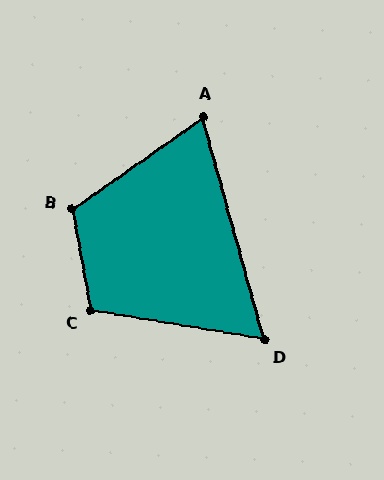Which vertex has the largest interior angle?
B, at approximately 115 degrees.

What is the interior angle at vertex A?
Approximately 70 degrees (acute).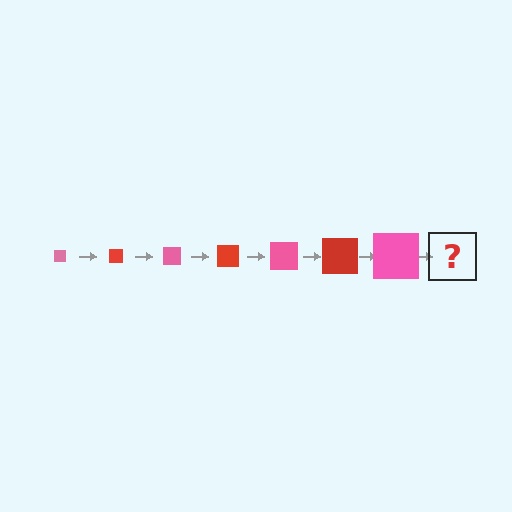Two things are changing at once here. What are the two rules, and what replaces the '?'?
The two rules are that the square grows larger each step and the color cycles through pink and red. The '?' should be a red square, larger than the previous one.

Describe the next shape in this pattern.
It should be a red square, larger than the previous one.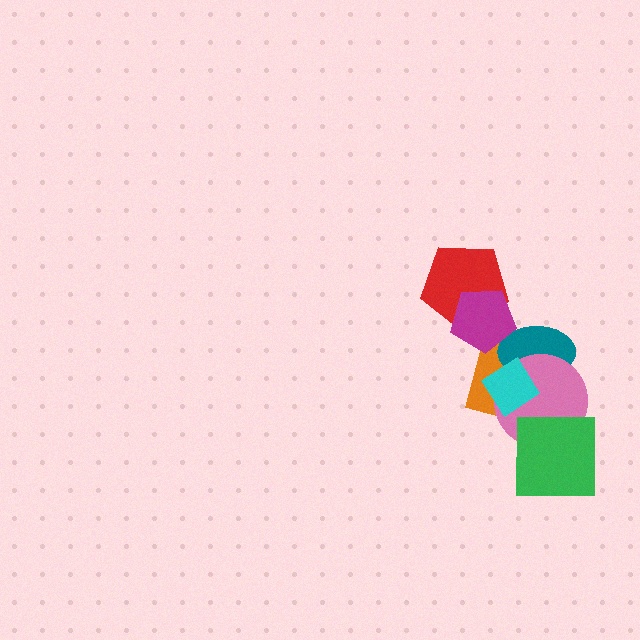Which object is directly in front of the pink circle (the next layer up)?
The cyan diamond is directly in front of the pink circle.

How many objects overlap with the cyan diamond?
3 objects overlap with the cyan diamond.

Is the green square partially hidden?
No, no other shape covers it.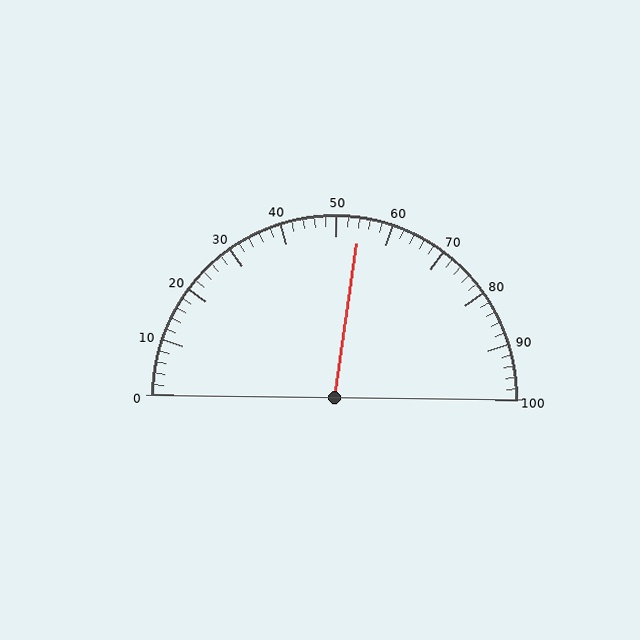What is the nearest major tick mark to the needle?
The nearest major tick mark is 50.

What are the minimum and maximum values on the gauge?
The gauge ranges from 0 to 100.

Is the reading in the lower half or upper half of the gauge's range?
The reading is in the upper half of the range (0 to 100).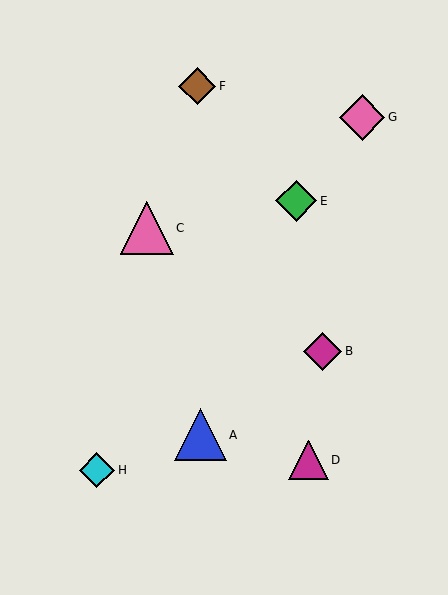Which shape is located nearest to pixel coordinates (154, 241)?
The pink triangle (labeled C) at (147, 228) is nearest to that location.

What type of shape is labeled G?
Shape G is a pink diamond.